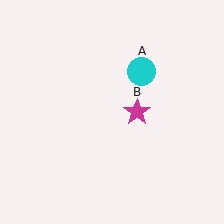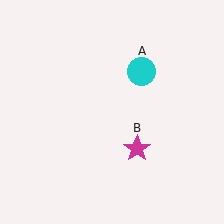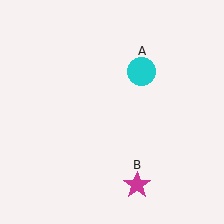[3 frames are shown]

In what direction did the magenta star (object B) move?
The magenta star (object B) moved down.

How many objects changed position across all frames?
1 object changed position: magenta star (object B).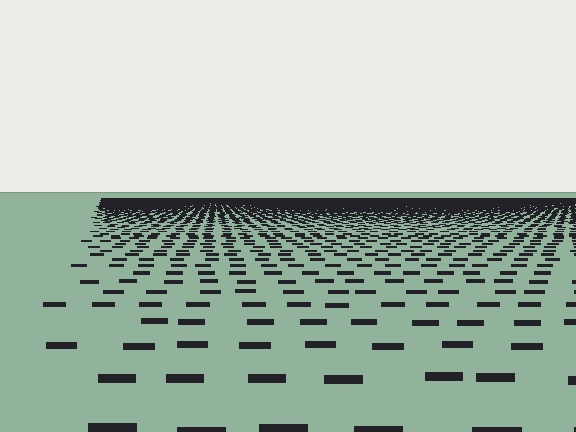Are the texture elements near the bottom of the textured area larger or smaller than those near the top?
Larger. Near the bottom, elements are closer to the viewer and appear at a bigger on-screen size.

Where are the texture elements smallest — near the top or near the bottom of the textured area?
Near the top.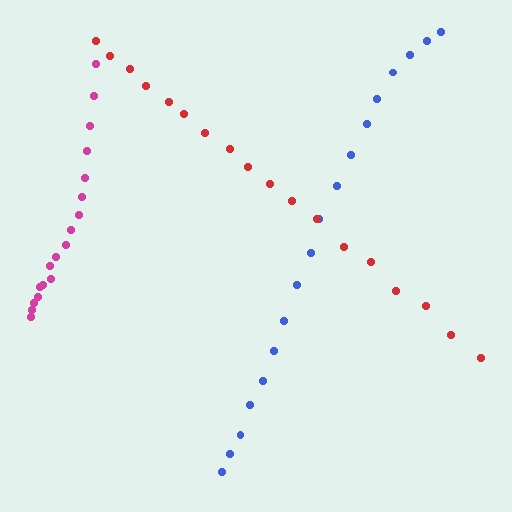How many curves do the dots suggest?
There are 3 distinct paths.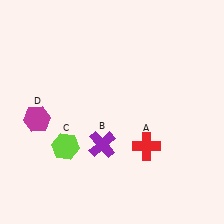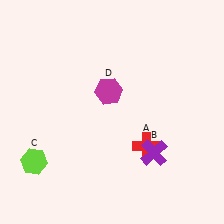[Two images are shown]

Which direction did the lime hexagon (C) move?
The lime hexagon (C) moved left.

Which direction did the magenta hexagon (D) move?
The magenta hexagon (D) moved right.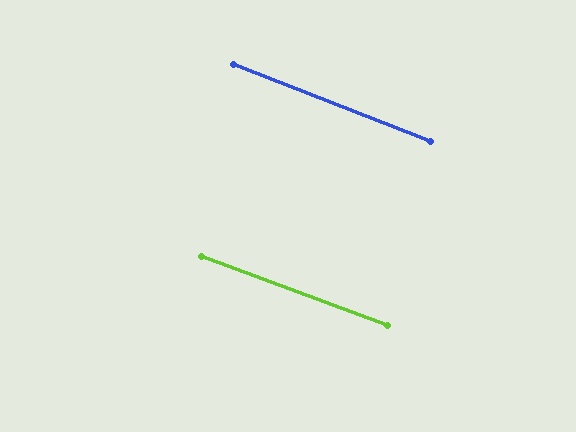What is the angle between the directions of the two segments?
Approximately 1 degree.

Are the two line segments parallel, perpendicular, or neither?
Parallel — their directions differ by only 0.8°.